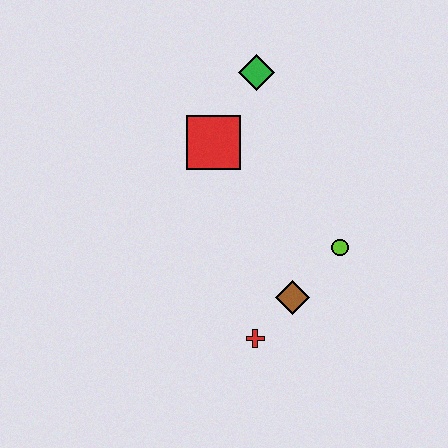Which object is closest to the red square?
The green diamond is closest to the red square.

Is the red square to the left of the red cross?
Yes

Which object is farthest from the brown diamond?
The green diamond is farthest from the brown diamond.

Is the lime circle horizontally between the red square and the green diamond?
No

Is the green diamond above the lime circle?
Yes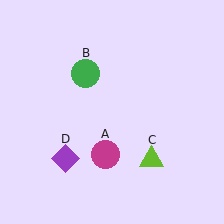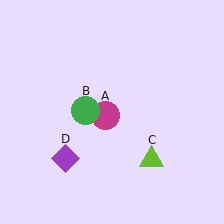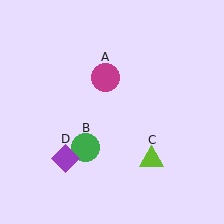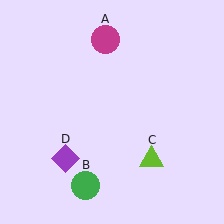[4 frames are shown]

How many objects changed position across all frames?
2 objects changed position: magenta circle (object A), green circle (object B).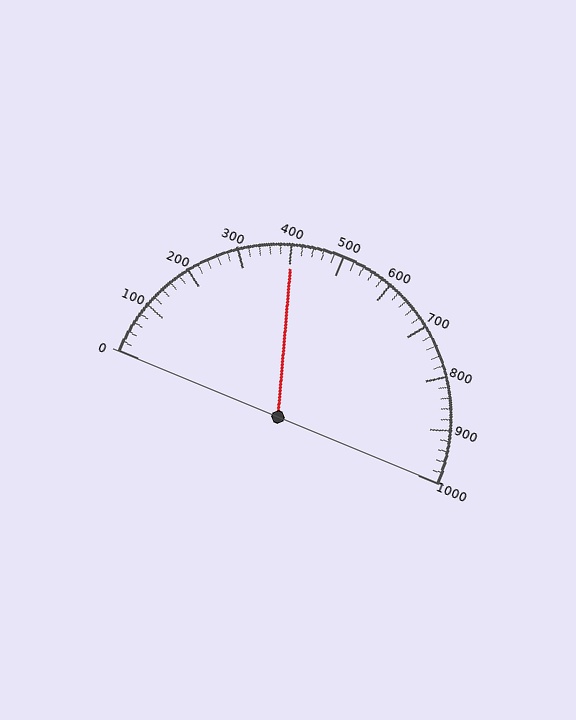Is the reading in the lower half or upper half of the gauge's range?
The reading is in the lower half of the range (0 to 1000).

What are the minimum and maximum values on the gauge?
The gauge ranges from 0 to 1000.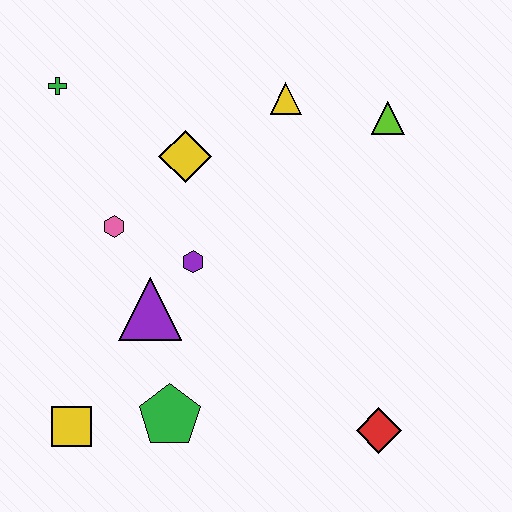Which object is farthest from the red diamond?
The green cross is farthest from the red diamond.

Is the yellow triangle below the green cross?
Yes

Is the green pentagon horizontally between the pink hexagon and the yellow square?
No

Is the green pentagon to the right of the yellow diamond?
No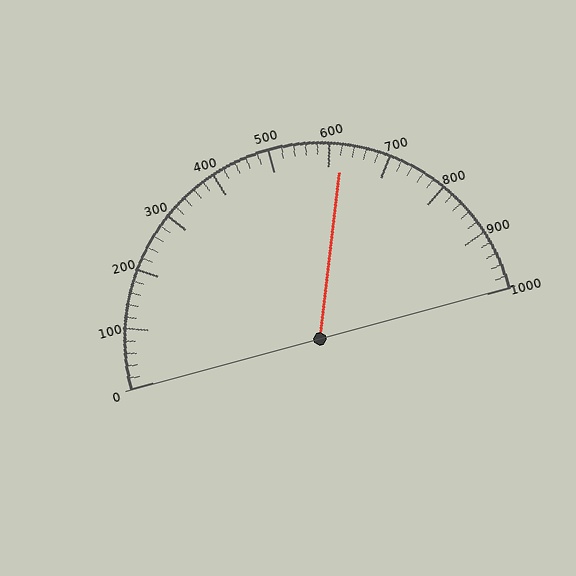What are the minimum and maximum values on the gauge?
The gauge ranges from 0 to 1000.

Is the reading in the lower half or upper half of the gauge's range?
The reading is in the upper half of the range (0 to 1000).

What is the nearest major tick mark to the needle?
The nearest major tick mark is 600.